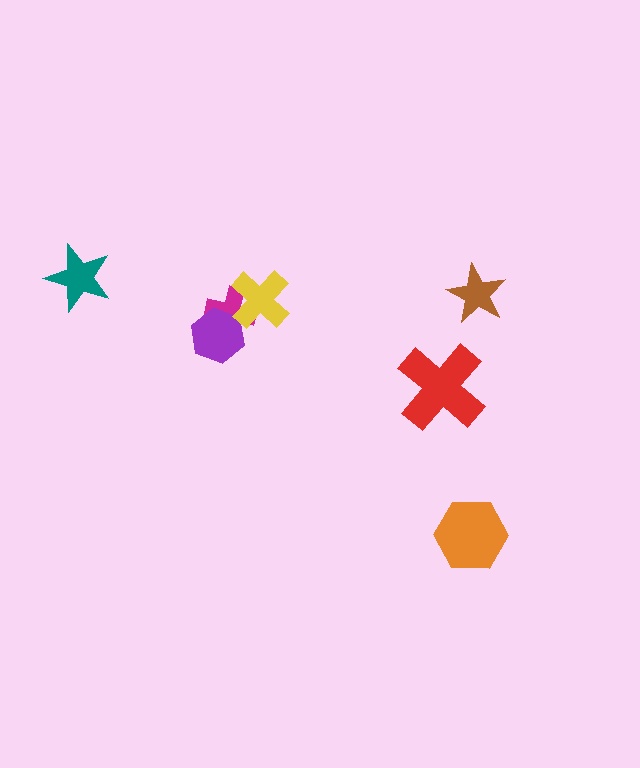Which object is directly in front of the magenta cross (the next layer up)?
The purple hexagon is directly in front of the magenta cross.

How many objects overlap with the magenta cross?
2 objects overlap with the magenta cross.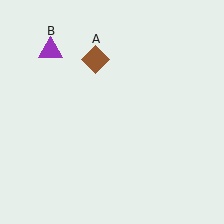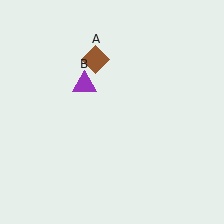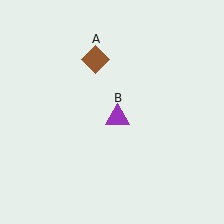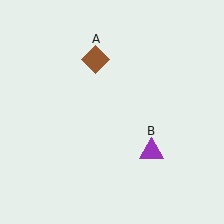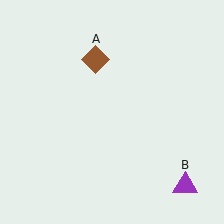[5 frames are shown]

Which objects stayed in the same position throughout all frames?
Brown diamond (object A) remained stationary.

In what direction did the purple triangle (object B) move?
The purple triangle (object B) moved down and to the right.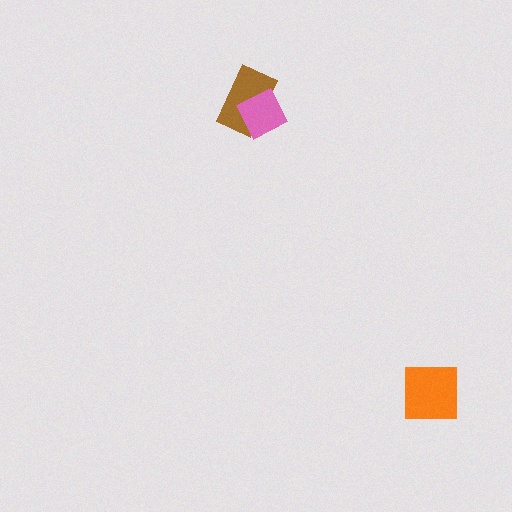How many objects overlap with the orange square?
0 objects overlap with the orange square.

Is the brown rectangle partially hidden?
Yes, it is partially covered by another shape.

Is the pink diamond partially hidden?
No, no other shape covers it.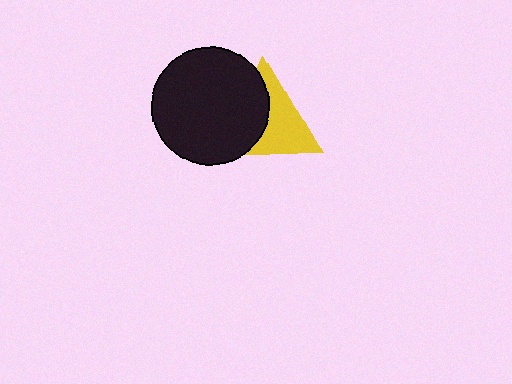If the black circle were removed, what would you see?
You would see the complete yellow triangle.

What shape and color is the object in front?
The object in front is a black circle.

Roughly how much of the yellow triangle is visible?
About half of it is visible (roughly 53%).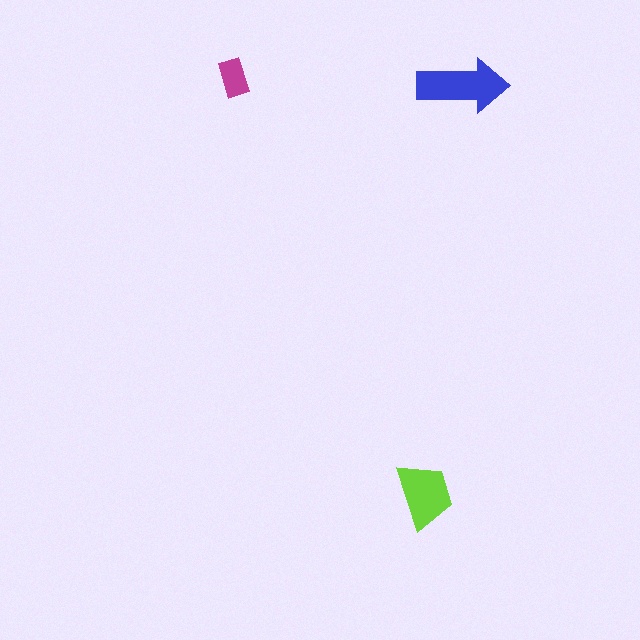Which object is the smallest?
The magenta rectangle.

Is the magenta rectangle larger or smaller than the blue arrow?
Smaller.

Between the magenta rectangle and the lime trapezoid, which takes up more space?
The lime trapezoid.